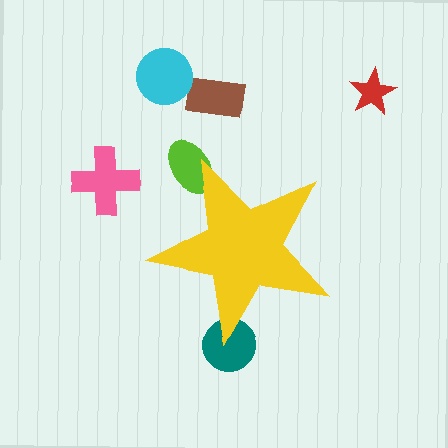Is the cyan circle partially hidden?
No, the cyan circle is fully visible.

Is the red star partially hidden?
No, the red star is fully visible.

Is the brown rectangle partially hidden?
No, the brown rectangle is fully visible.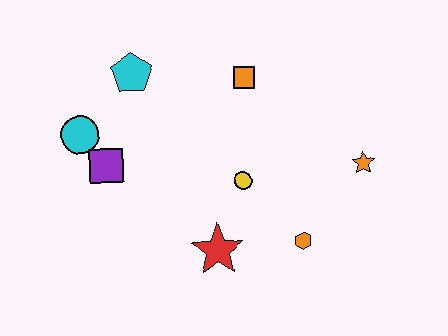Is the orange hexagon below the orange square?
Yes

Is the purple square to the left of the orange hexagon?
Yes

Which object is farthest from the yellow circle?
The cyan circle is farthest from the yellow circle.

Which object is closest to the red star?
The yellow circle is closest to the red star.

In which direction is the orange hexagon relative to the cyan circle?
The orange hexagon is to the right of the cyan circle.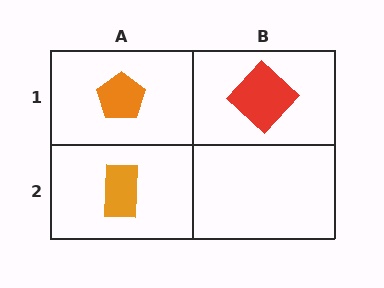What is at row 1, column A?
An orange pentagon.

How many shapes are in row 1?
2 shapes.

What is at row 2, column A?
An orange rectangle.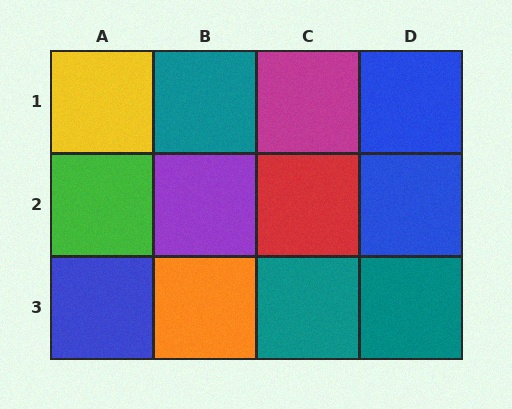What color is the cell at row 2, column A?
Green.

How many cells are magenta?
1 cell is magenta.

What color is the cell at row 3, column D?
Teal.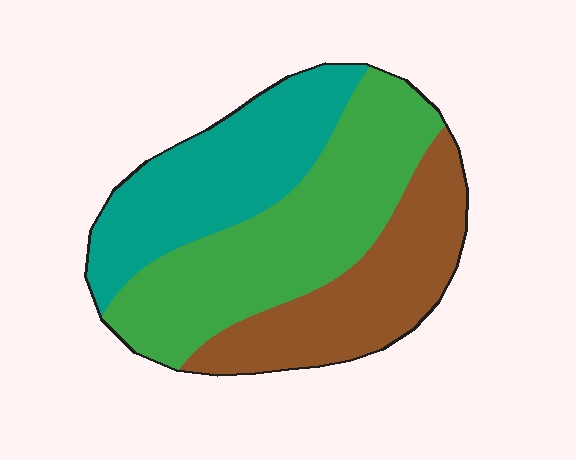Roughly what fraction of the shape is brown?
Brown covers 28% of the shape.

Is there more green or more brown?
Green.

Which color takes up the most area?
Green, at roughly 40%.